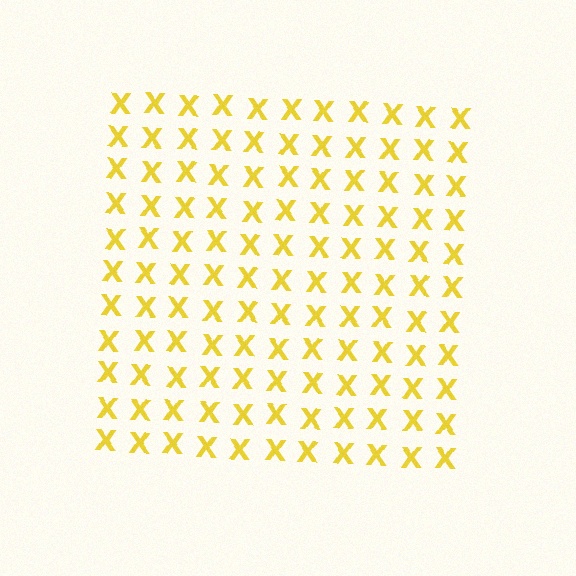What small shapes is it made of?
It is made of small letter X's.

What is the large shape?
The large shape is a square.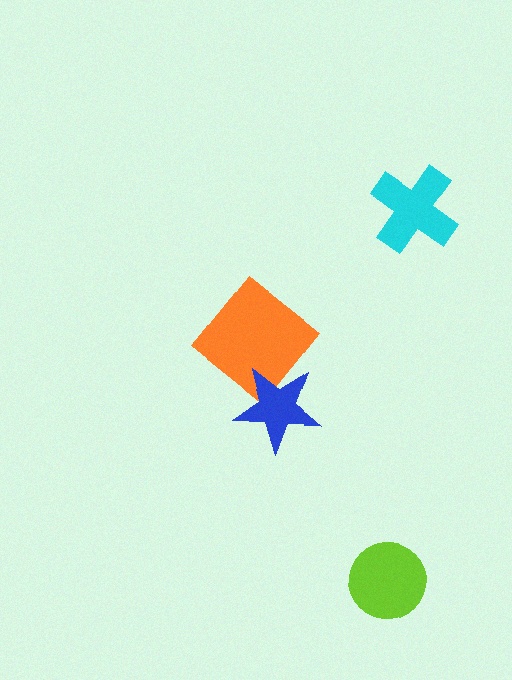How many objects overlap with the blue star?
1 object overlaps with the blue star.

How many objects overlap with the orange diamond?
1 object overlaps with the orange diamond.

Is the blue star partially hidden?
No, no other shape covers it.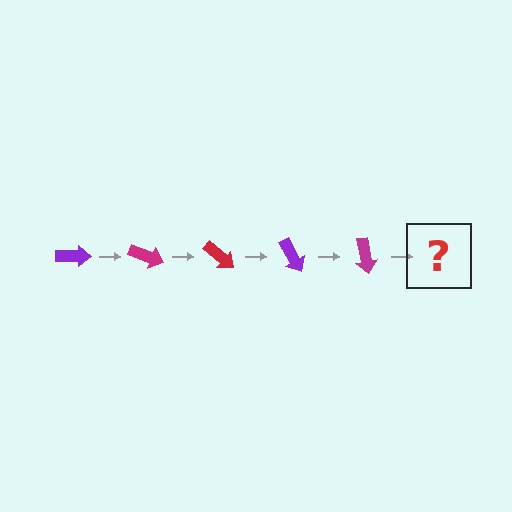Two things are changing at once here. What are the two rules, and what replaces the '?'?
The two rules are that it rotates 20 degrees each step and the color cycles through purple, magenta, and red. The '?' should be a red arrow, rotated 100 degrees from the start.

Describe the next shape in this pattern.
It should be a red arrow, rotated 100 degrees from the start.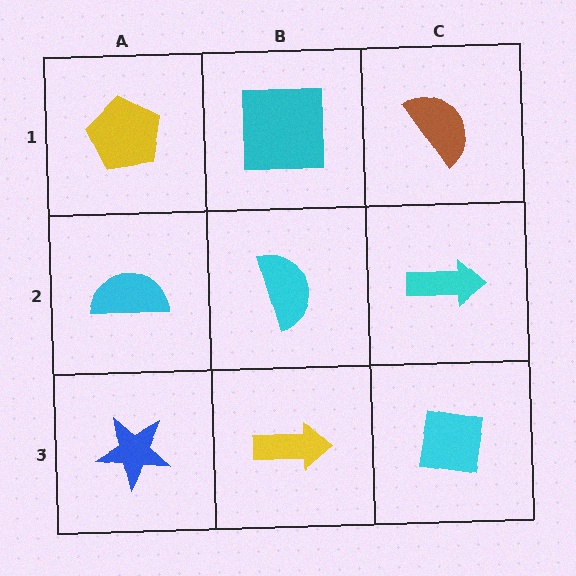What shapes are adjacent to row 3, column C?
A cyan arrow (row 2, column C), a yellow arrow (row 3, column B).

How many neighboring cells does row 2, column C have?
3.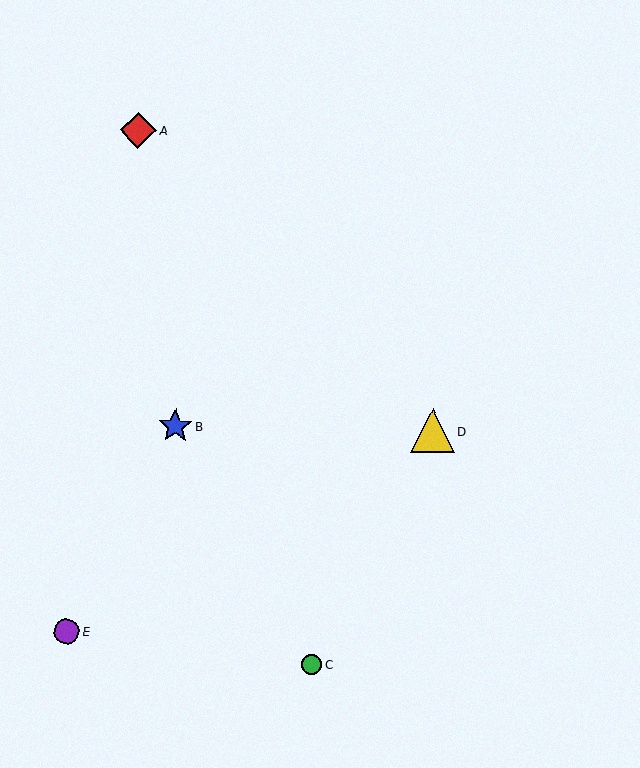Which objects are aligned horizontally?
Objects B, D are aligned horizontally.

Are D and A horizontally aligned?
No, D is at y≈431 and A is at y≈130.